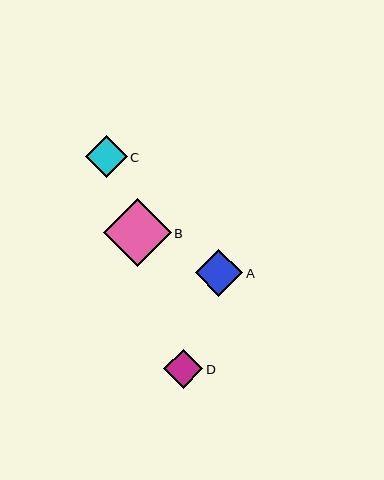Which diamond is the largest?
Diamond B is the largest with a size of approximately 67 pixels.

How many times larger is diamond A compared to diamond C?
Diamond A is approximately 1.1 times the size of diamond C.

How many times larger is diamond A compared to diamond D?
Diamond A is approximately 1.2 times the size of diamond D.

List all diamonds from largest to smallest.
From largest to smallest: B, A, C, D.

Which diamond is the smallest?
Diamond D is the smallest with a size of approximately 39 pixels.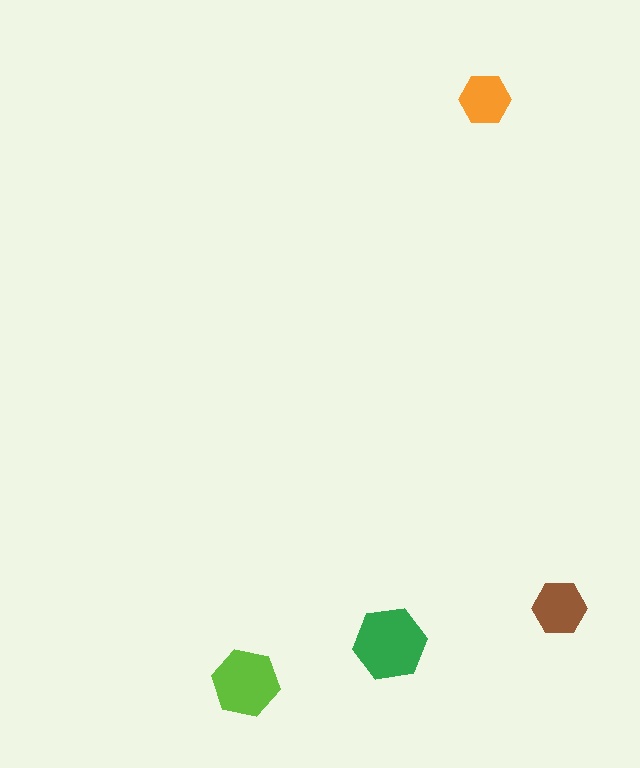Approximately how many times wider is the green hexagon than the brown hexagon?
About 1.5 times wider.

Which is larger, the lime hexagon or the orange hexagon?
The lime one.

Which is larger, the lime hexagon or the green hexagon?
The green one.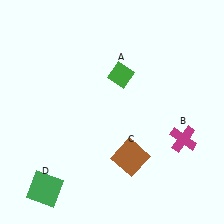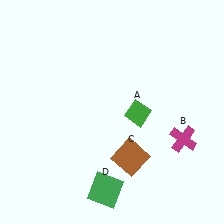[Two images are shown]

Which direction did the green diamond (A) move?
The green diamond (A) moved down.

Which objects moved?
The objects that moved are: the green diamond (A), the green square (D).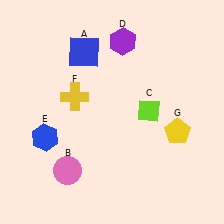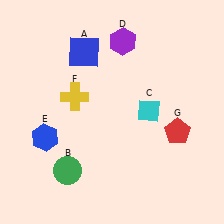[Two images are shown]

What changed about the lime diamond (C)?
In Image 1, C is lime. In Image 2, it changed to cyan.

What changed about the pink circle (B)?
In Image 1, B is pink. In Image 2, it changed to green.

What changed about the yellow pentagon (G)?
In Image 1, G is yellow. In Image 2, it changed to red.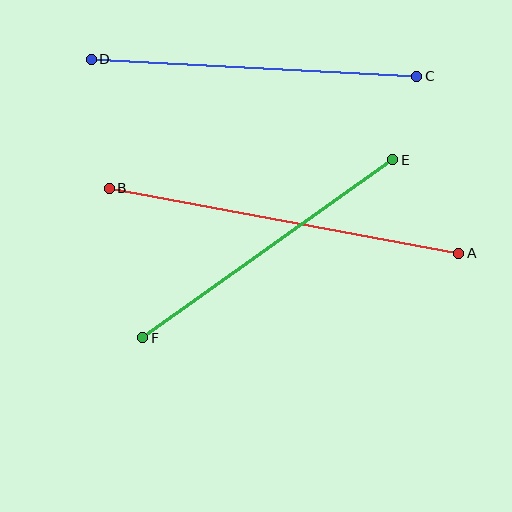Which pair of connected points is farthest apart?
Points A and B are farthest apart.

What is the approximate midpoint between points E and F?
The midpoint is at approximately (268, 249) pixels.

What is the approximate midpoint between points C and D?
The midpoint is at approximately (254, 68) pixels.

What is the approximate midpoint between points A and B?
The midpoint is at approximately (284, 221) pixels.